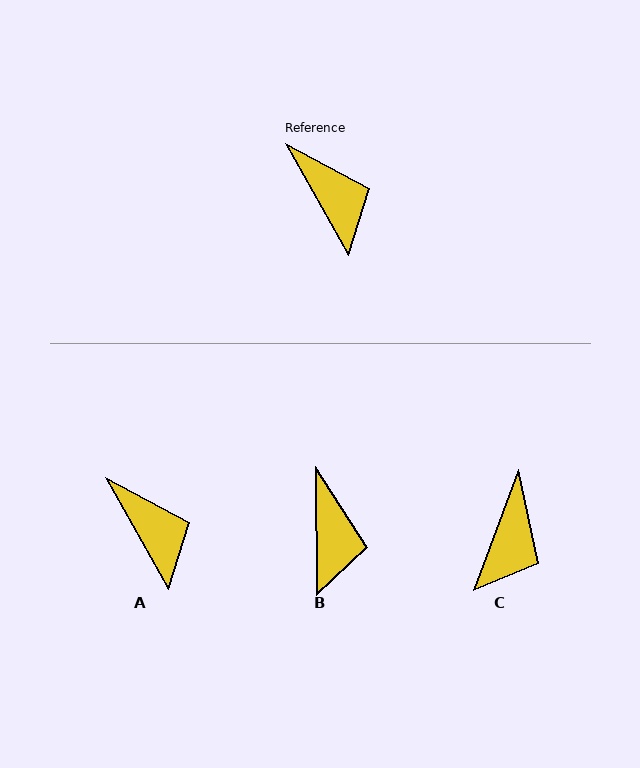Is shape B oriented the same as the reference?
No, it is off by about 29 degrees.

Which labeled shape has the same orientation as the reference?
A.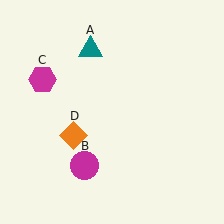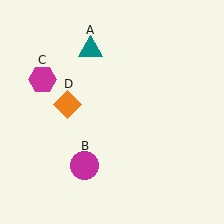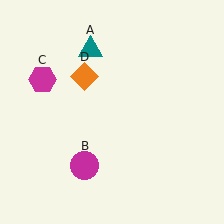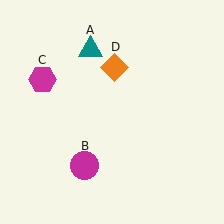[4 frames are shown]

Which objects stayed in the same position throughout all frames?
Teal triangle (object A) and magenta circle (object B) and magenta hexagon (object C) remained stationary.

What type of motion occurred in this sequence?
The orange diamond (object D) rotated clockwise around the center of the scene.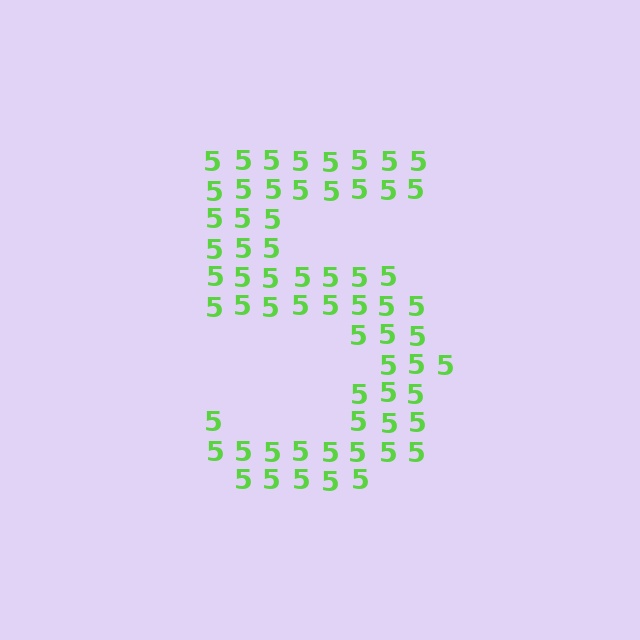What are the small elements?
The small elements are digit 5's.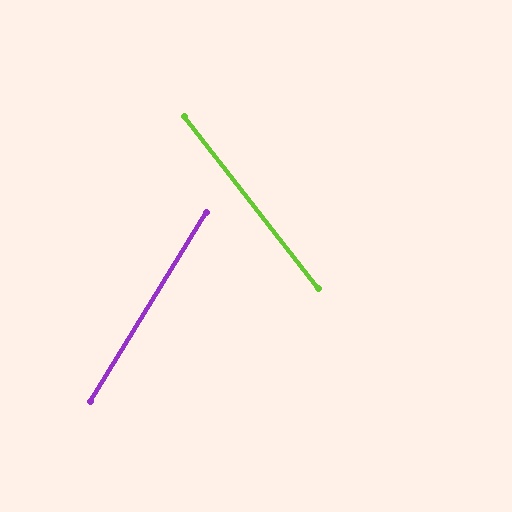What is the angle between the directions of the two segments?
Approximately 70 degrees.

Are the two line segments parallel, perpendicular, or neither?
Neither parallel nor perpendicular — they differ by about 70°.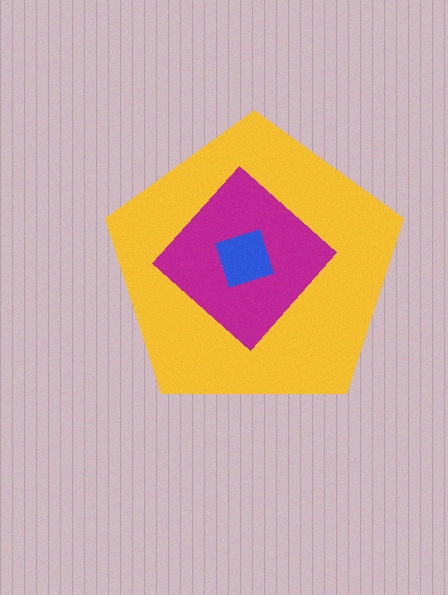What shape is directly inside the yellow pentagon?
The magenta diamond.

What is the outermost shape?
The yellow pentagon.